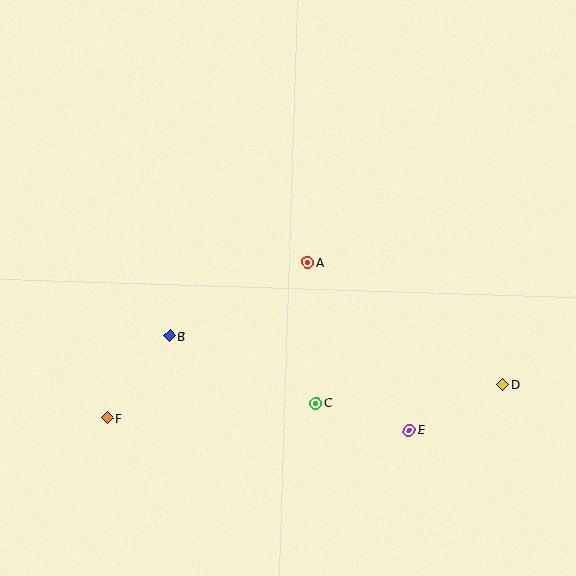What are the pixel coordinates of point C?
Point C is at (316, 403).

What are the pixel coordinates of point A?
Point A is at (308, 262).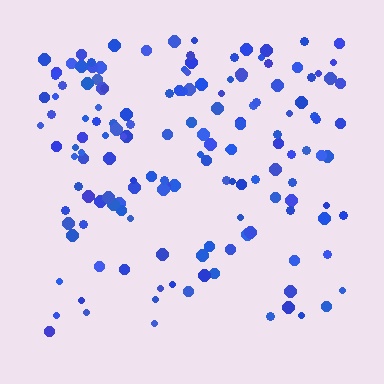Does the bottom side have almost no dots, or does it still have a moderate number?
Still a moderate number, just noticeably fewer than the top.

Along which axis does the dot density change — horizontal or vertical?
Vertical.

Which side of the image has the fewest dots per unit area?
The bottom.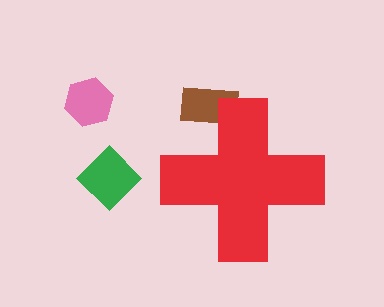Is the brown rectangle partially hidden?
Yes, the brown rectangle is partially hidden behind the red cross.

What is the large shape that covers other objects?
A red cross.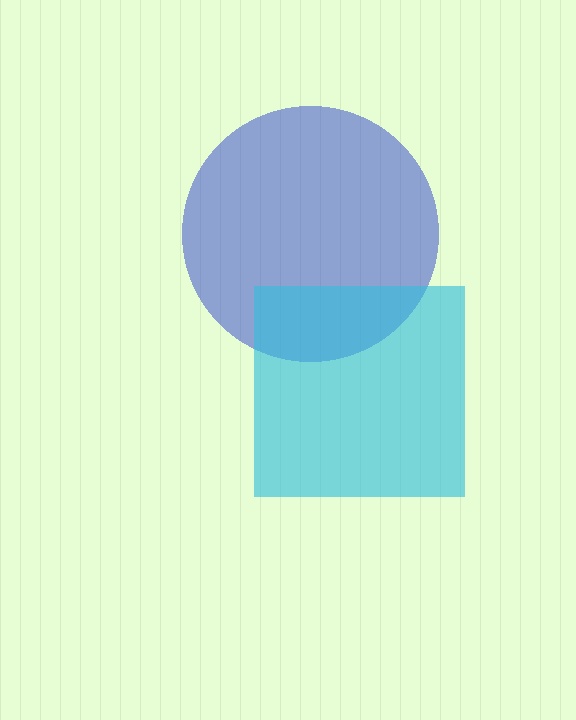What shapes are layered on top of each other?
The layered shapes are: a blue circle, a cyan square.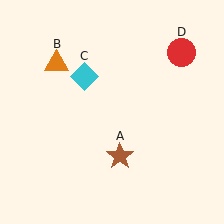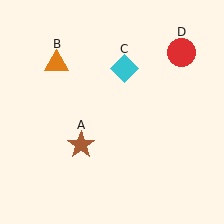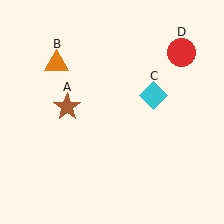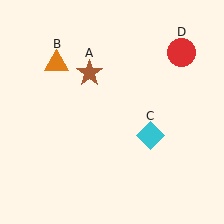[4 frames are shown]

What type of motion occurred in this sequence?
The brown star (object A), cyan diamond (object C) rotated clockwise around the center of the scene.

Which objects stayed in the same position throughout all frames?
Orange triangle (object B) and red circle (object D) remained stationary.